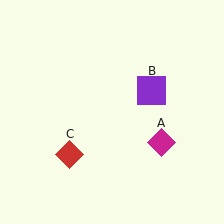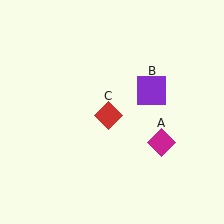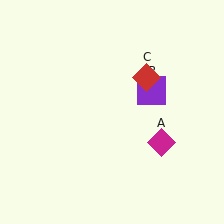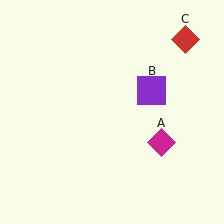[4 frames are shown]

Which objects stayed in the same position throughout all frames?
Magenta diamond (object A) and purple square (object B) remained stationary.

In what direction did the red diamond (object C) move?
The red diamond (object C) moved up and to the right.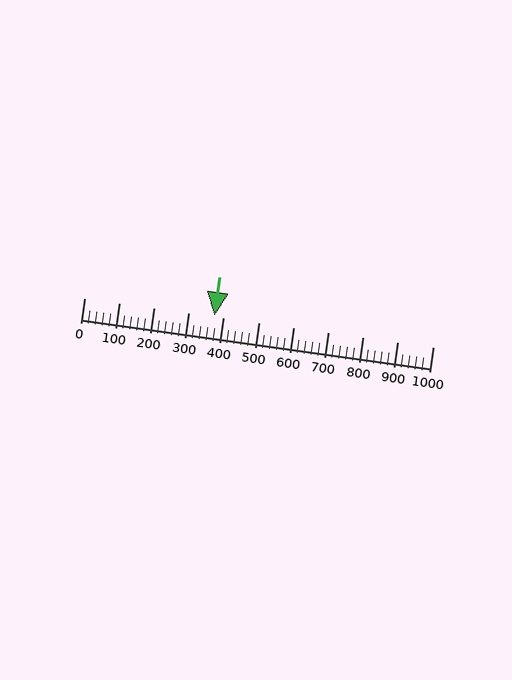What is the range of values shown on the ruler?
The ruler shows values from 0 to 1000.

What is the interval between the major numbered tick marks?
The major tick marks are spaced 100 units apart.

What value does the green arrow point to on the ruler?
The green arrow points to approximately 373.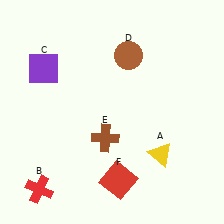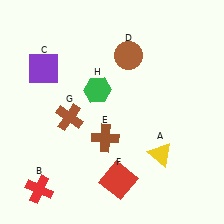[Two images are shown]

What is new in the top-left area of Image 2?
A green hexagon (H) was added in the top-left area of Image 2.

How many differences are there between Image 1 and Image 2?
There are 2 differences between the two images.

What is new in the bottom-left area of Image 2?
A brown cross (G) was added in the bottom-left area of Image 2.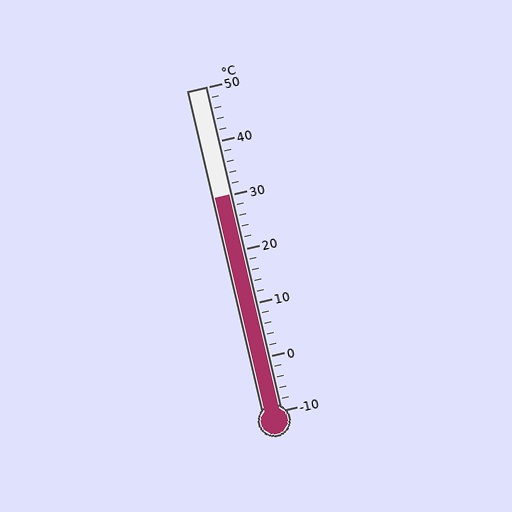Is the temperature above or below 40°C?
The temperature is below 40°C.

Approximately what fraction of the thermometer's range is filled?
The thermometer is filled to approximately 65% of its range.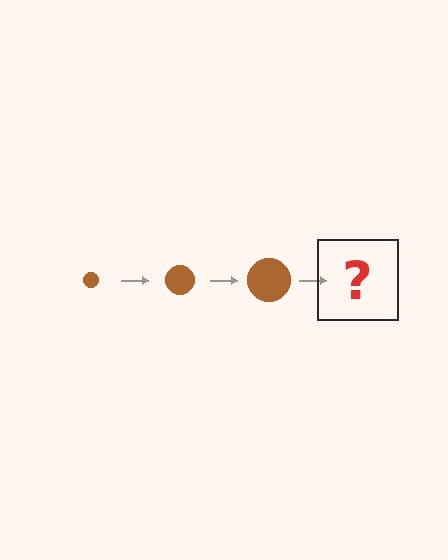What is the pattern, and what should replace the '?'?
The pattern is that the circle gets progressively larger each step. The '?' should be a brown circle, larger than the previous one.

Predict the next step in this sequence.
The next step is a brown circle, larger than the previous one.